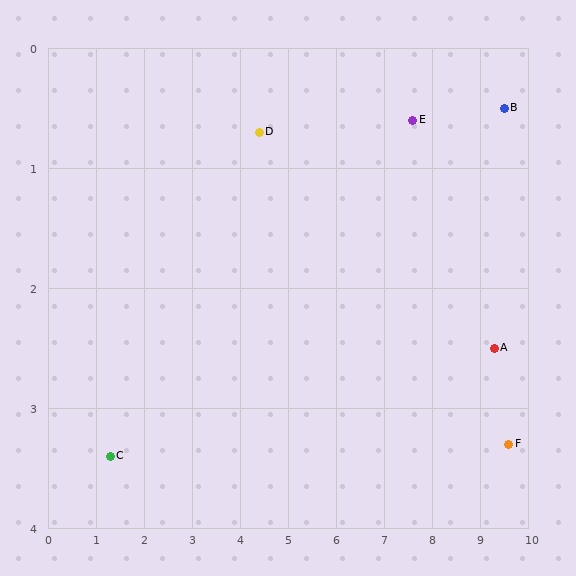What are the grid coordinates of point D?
Point D is at approximately (4.4, 0.7).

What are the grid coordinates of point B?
Point B is at approximately (9.5, 0.5).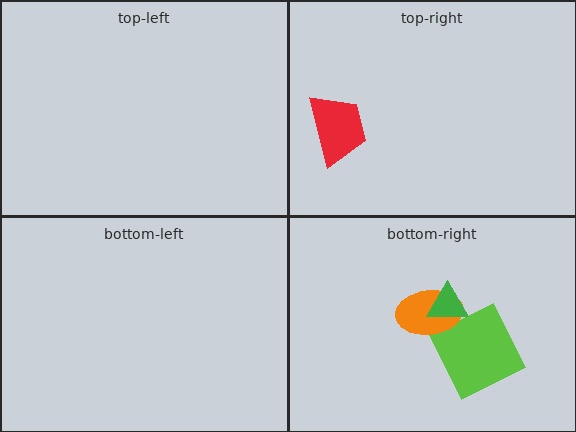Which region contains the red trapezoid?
The top-right region.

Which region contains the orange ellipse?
The bottom-right region.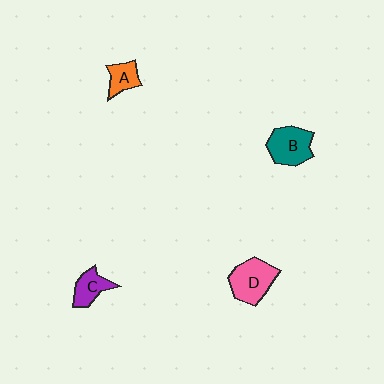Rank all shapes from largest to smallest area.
From largest to smallest: D (pink), B (teal), C (purple), A (orange).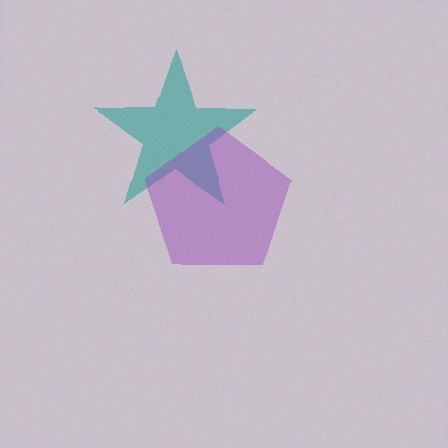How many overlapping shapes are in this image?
There are 2 overlapping shapes in the image.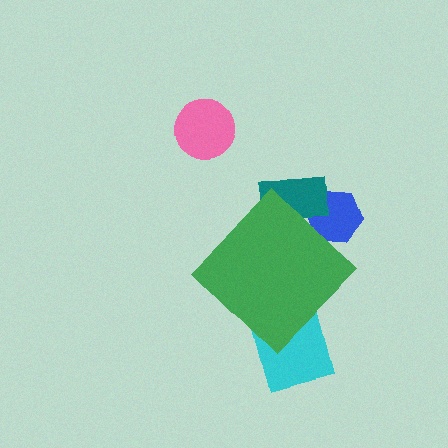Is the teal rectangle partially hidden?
Yes, the teal rectangle is partially hidden behind the green diamond.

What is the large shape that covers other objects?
A green diamond.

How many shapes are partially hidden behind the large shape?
3 shapes are partially hidden.